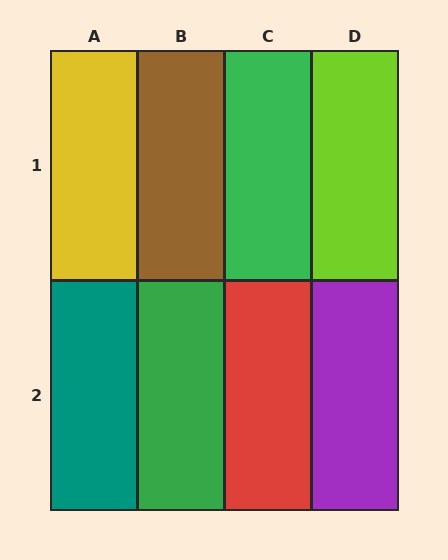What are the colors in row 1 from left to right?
Yellow, brown, green, lime.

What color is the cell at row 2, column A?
Teal.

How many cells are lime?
1 cell is lime.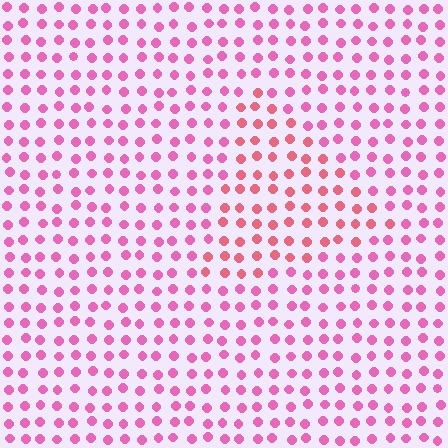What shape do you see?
I see a triangle.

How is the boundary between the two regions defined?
The boundary is defined purely by a slight shift in hue (about 26 degrees). Spacing, size, and orientation are identical on both sides.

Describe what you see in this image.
The image is filled with small pink elements in a uniform arrangement. A triangle-shaped region is visible where the elements are tinted to a slightly different hue, forming a subtle color boundary.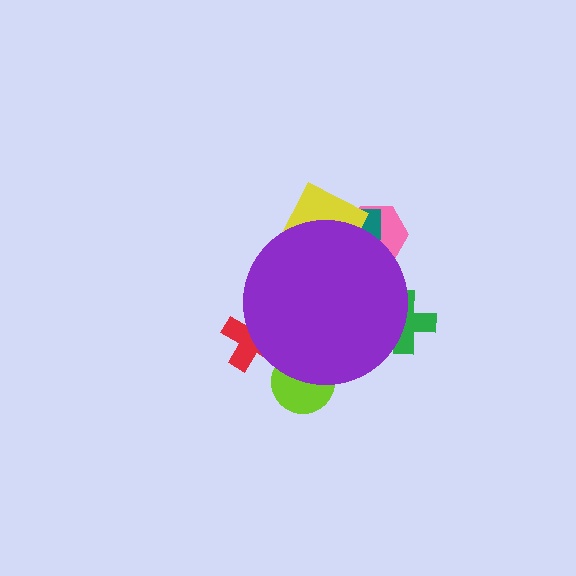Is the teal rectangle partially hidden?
Yes, the teal rectangle is partially hidden behind the purple circle.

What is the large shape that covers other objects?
A purple circle.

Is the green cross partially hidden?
Yes, the green cross is partially hidden behind the purple circle.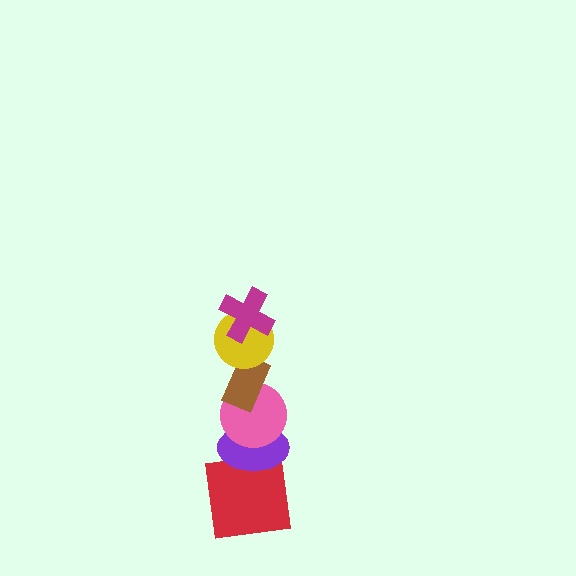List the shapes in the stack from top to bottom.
From top to bottom: the magenta cross, the yellow circle, the brown rectangle, the pink circle, the purple ellipse, the red square.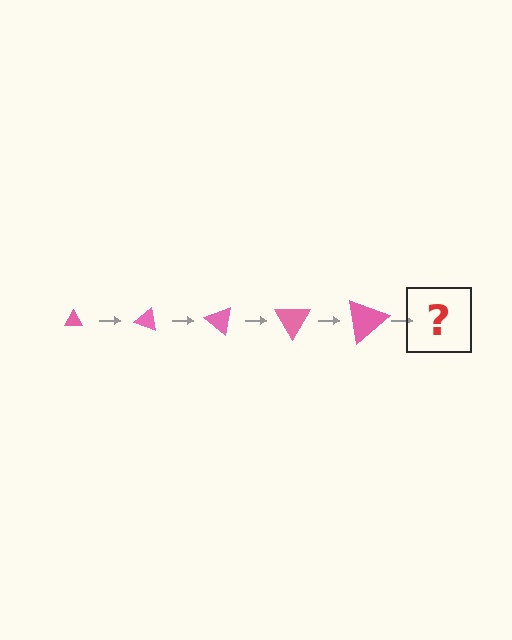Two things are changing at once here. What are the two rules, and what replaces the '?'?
The two rules are that the triangle grows larger each step and it rotates 20 degrees each step. The '?' should be a triangle, larger than the previous one and rotated 100 degrees from the start.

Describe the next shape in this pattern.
It should be a triangle, larger than the previous one and rotated 100 degrees from the start.